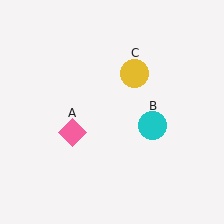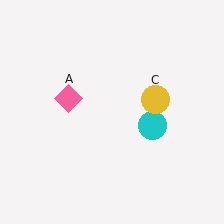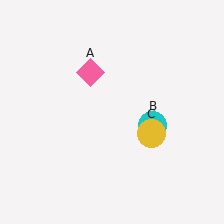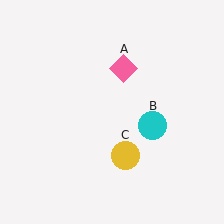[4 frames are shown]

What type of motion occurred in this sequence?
The pink diamond (object A), yellow circle (object C) rotated clockwise around the center of the scene.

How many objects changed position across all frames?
2 objects changed position: pink diamond (object A), yellow circle (object C).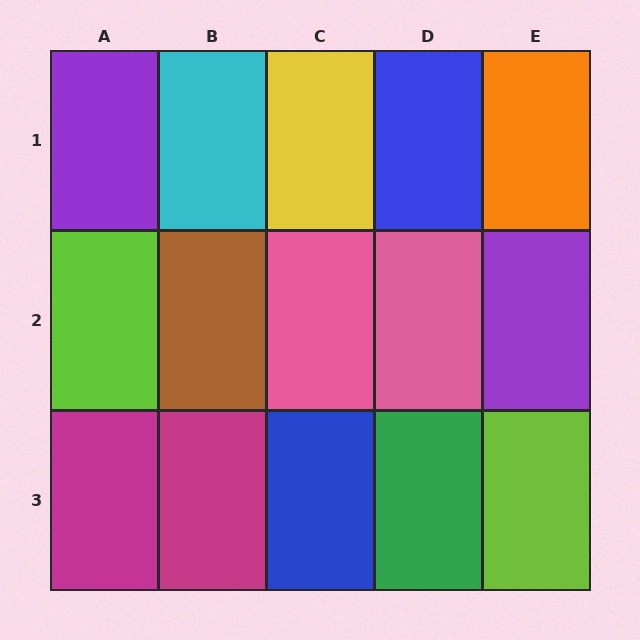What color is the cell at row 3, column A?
Magenta.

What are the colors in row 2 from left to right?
Lime, brown, pink, pink, purple.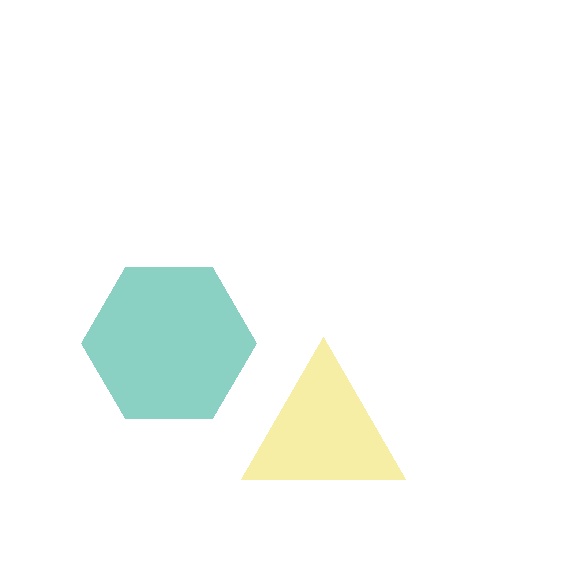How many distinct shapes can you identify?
There are 2 distinct shapes: a yellow triangle, a teal hexagon.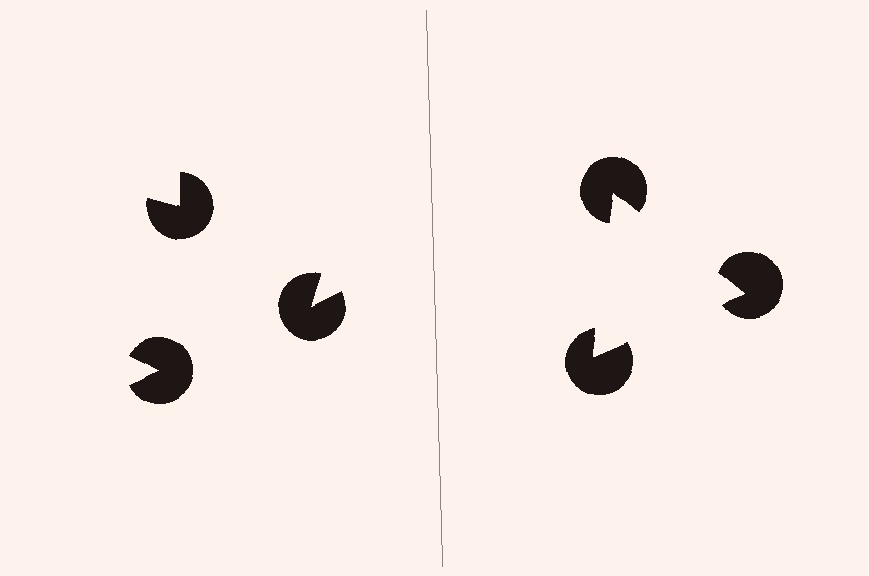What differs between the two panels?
The pac-man discs are positioned identically on both sides; only the wedge orientations differ. On the right they align to a triangle; on the left they are misaligned.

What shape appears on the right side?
An illusory triangle.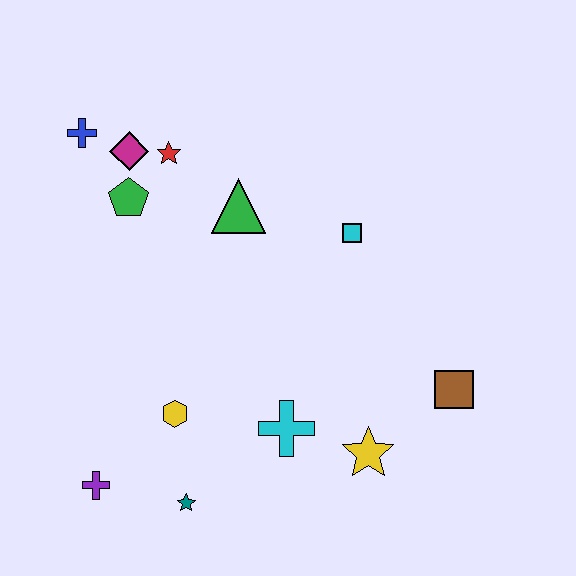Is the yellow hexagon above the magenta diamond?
No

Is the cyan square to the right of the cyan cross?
Yes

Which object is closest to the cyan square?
The green triangle is closest to the cyan square.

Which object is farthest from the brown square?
The blue cross is farthest from the brown square.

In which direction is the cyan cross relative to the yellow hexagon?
The cyan cross is to the right of the yellow hexagon.